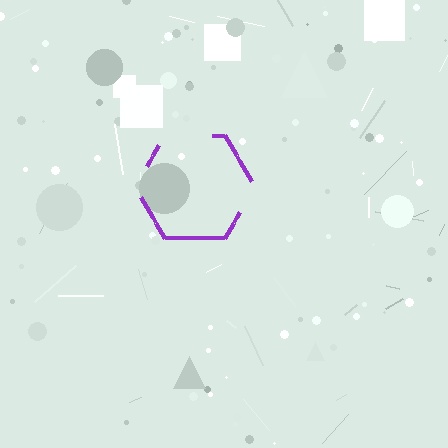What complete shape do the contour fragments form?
The contour fragments form a hexagon.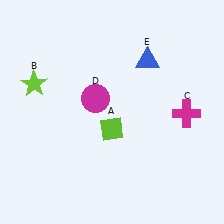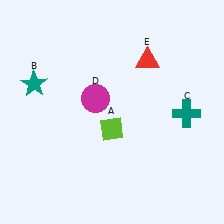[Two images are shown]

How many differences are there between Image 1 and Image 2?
There are 3 differences between the two images.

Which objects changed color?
B changed from lime to teal. C changed from magenta to teal. E changed from blue to red.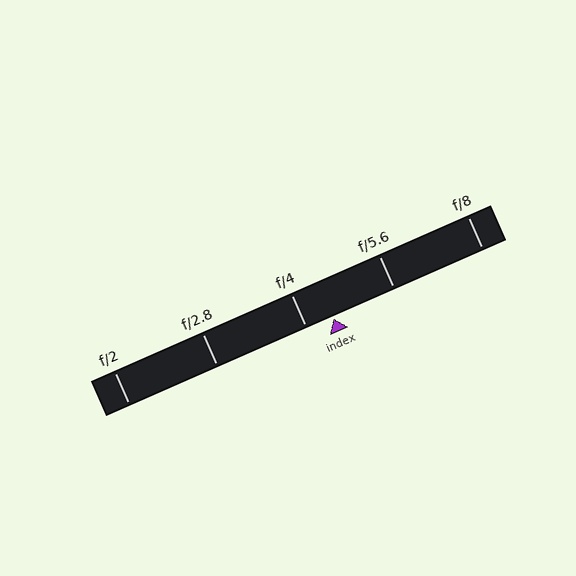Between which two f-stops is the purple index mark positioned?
The index mark is between f/4 and f/5.6.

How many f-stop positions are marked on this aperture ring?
There are 5 f-stop positions marked.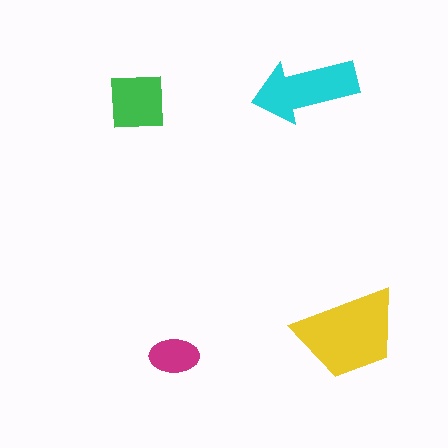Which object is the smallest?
The magenta ellipse.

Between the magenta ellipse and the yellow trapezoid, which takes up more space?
The yellow trapezoid.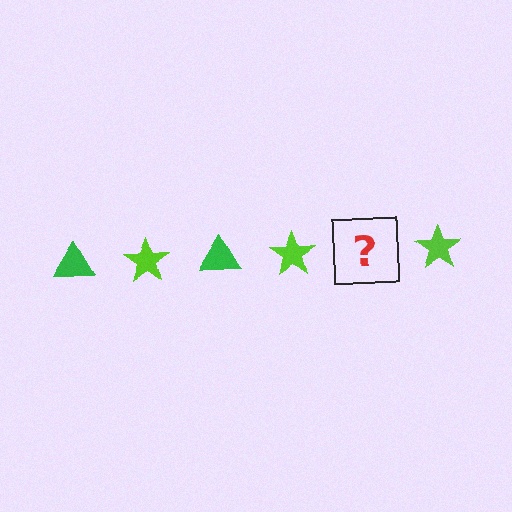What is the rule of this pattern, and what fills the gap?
The rule is that the pattern alternates between green triangle and lime star. The gap should be filled with a green triangle.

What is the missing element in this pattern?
The missing element is a green triangle.